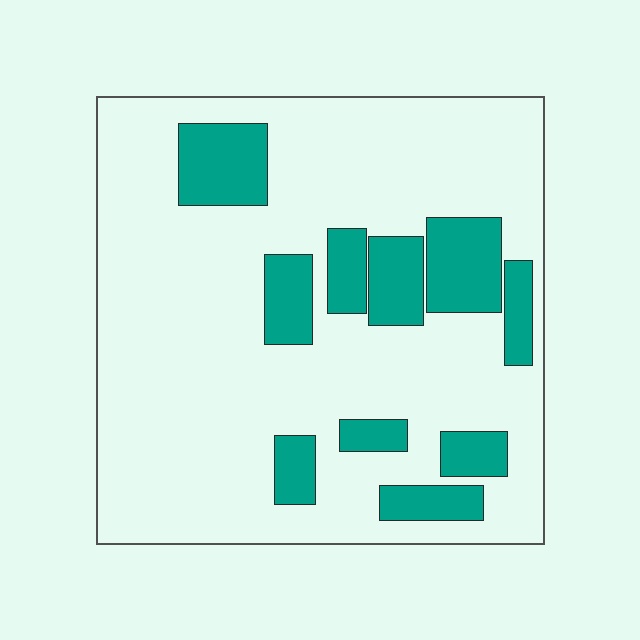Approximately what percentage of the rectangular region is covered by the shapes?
Approximately 20%.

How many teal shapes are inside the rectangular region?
10.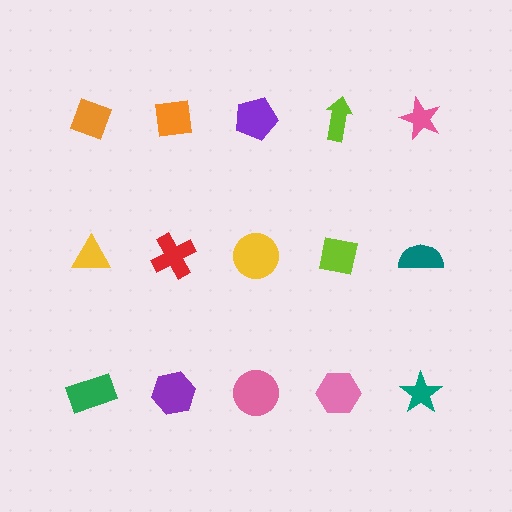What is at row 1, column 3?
A purple pentagon.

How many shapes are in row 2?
5 shapes.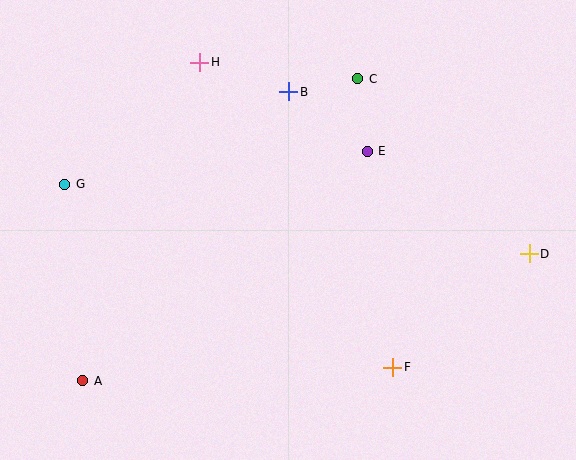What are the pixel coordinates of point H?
Point H is at (200, 62).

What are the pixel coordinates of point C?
Point C is at (358, 79).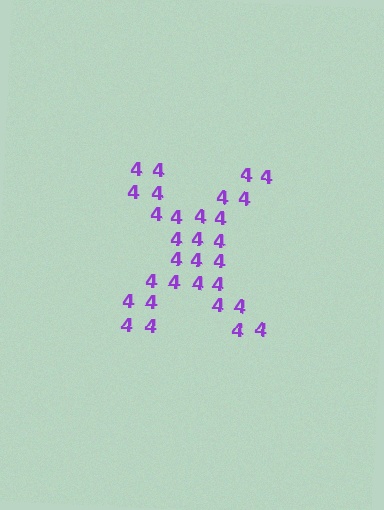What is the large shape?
The large shape is the letter X.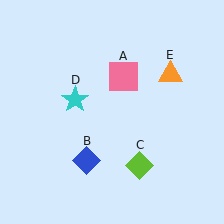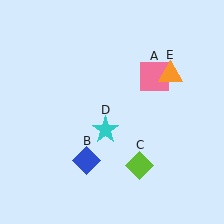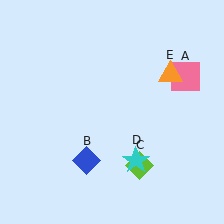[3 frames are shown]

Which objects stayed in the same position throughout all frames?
Blue diamond (object B) and lime diamond (object C) and orange triangle (object E) remained stationary.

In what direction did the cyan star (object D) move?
The cyan star (object D) moved down and to the right.